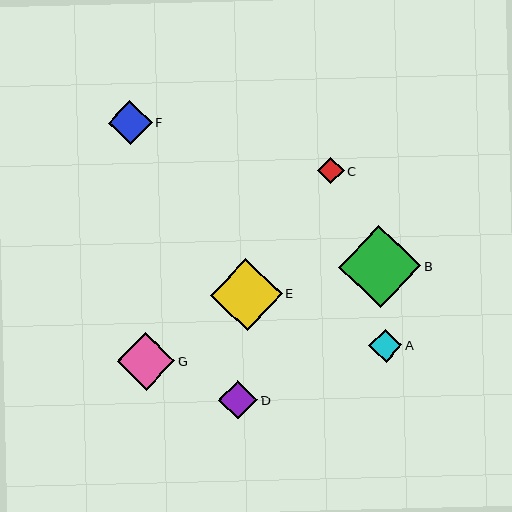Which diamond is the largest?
Diamond B is the largest with a size of approximately 82 pixels.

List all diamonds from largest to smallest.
From largest to smallest: B, E, G, F, D, A, C.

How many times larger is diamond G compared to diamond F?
Diamond G is approximately 1.3 times the size of diamond F.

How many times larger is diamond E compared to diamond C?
Diamond E is approximately 2.7 times the size of diamond C.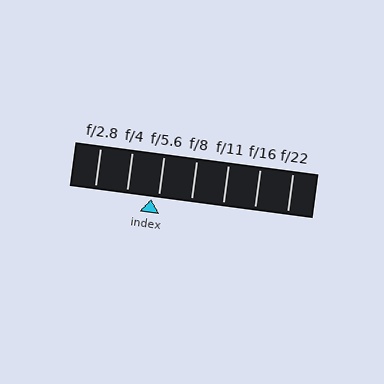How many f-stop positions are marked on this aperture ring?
There are 7 f-stop positions marked.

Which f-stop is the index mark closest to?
The index mark is closest to f/5.6.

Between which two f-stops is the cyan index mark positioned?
The index mark is between f/4 and f/5.6.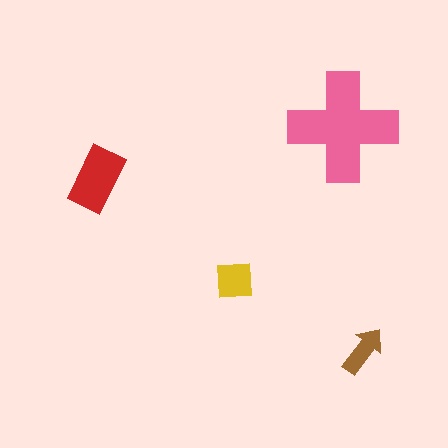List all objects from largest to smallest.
The pink cross, the red rectangle, the yellow square, the brown arrow.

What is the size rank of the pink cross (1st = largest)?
1st.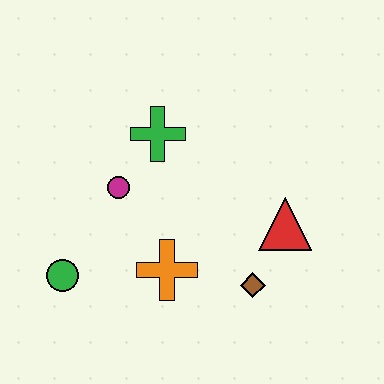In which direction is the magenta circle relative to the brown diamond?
The magenta circle is to the left of the brown diamond.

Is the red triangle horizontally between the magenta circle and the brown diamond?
No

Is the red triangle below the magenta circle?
Yes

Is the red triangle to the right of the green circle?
Yes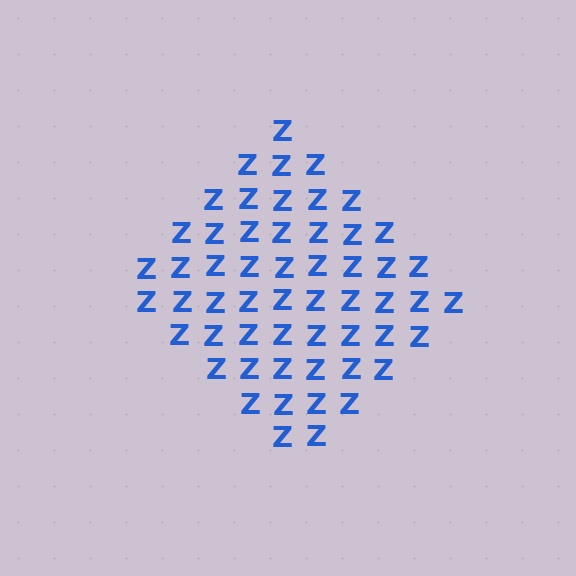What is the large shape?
The large shape is a diamond.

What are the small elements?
The small elements are letter Z's.